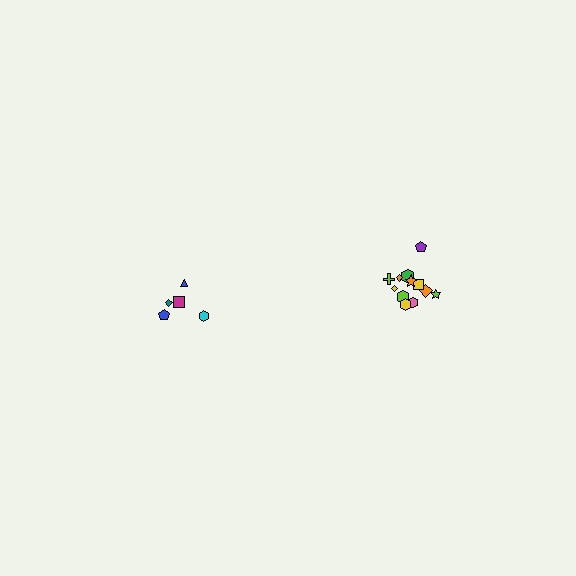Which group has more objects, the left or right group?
The right group.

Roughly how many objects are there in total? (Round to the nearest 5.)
Roughly 15 objects in total.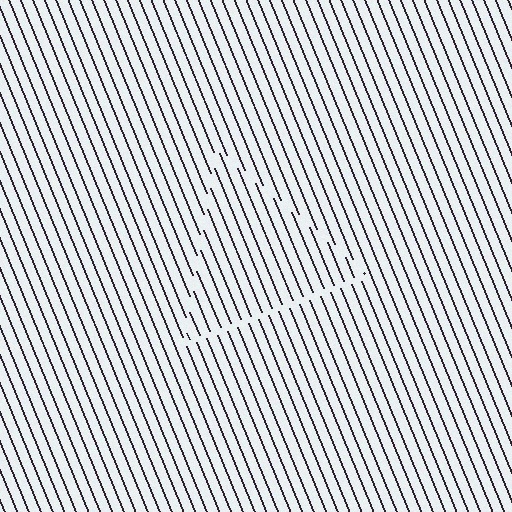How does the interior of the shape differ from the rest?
The interior of the shape contains the same grating, shifted by half a period — the contour is defined by the phase discontinuity where line-ends from the inner and outer gratings abut.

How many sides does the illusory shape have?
3 sides — the line-ends trace a triangle.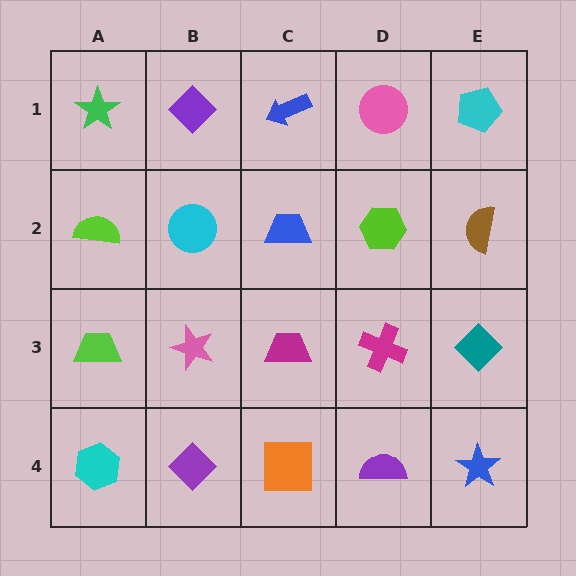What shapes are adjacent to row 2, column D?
A pink circle (row 1, column D), a magenta cross (row 3, column D), a blue trapezoid (row 2, column C), a brown semicircle (row 2, column E).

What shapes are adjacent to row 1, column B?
A cyan circle (row 2, column B), a green star (row 1, column A), a blue arrow (row 1, column C).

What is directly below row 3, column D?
A purple semicircle.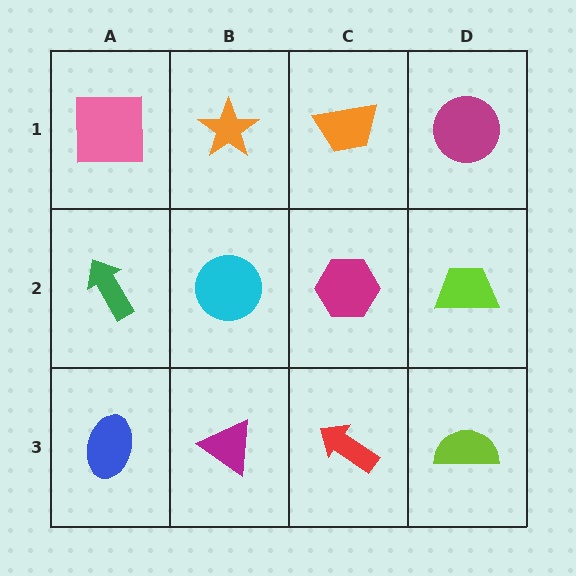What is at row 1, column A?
A pink square.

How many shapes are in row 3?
4 shapes.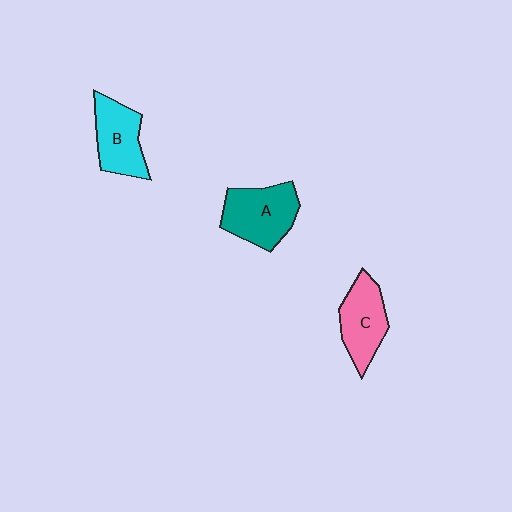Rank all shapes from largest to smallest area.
From largest to smallest: A (teal), C (pink), B (cyan).